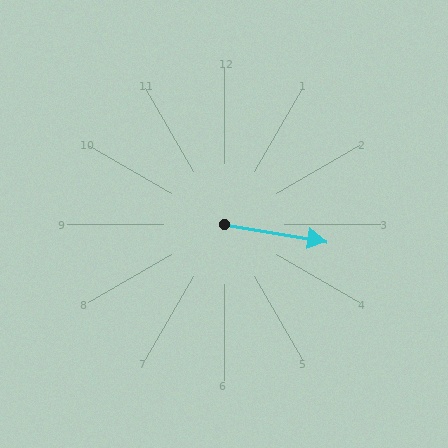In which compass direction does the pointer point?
East.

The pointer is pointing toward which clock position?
Roughly 3 o'clock.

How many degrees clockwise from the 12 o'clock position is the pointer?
Approximately 100 degrees.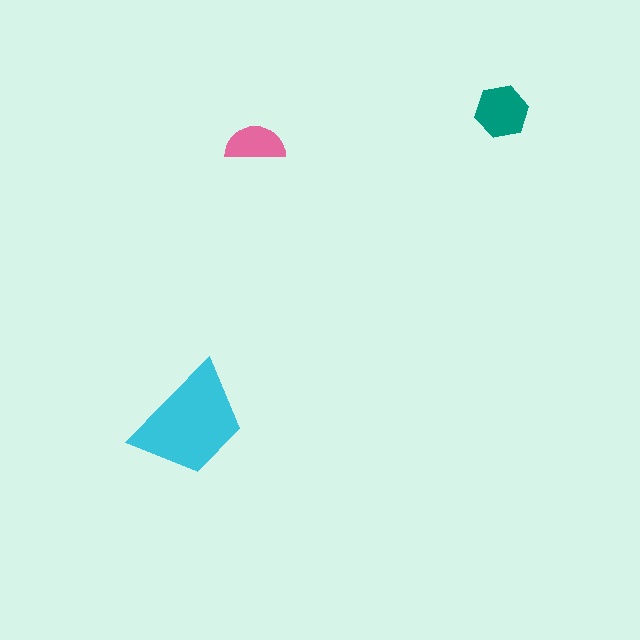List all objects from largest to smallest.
The cyan trapezoid, the teal hexagon, the pink semicircle.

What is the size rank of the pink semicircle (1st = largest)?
3rd.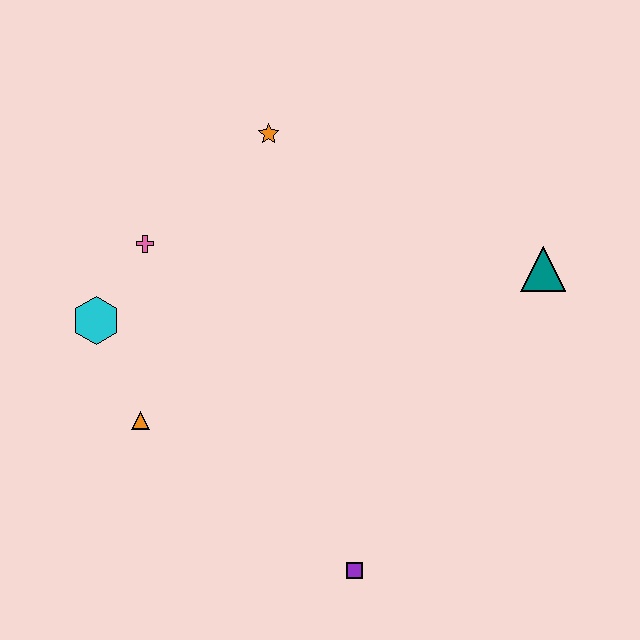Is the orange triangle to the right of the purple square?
No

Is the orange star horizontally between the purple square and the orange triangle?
Yes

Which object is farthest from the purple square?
The orange star is farthest from the purple square.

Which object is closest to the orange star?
The pink cross is closest to the orange star.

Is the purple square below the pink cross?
Yes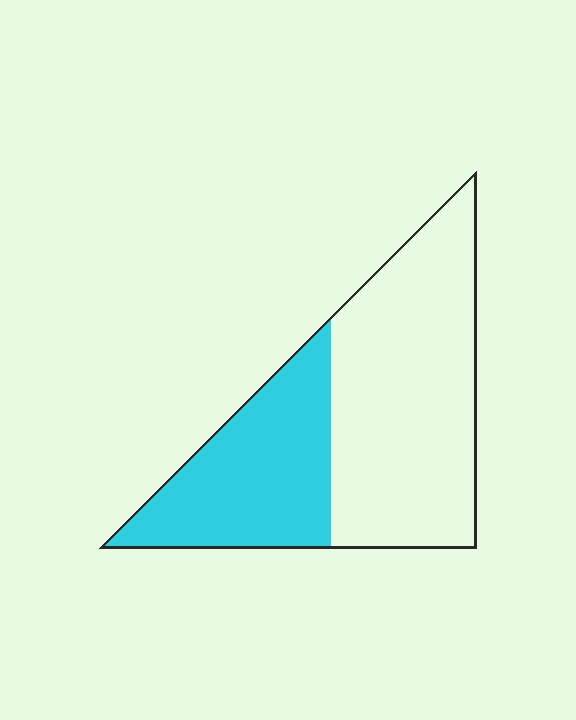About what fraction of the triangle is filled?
About three eighths (3/8).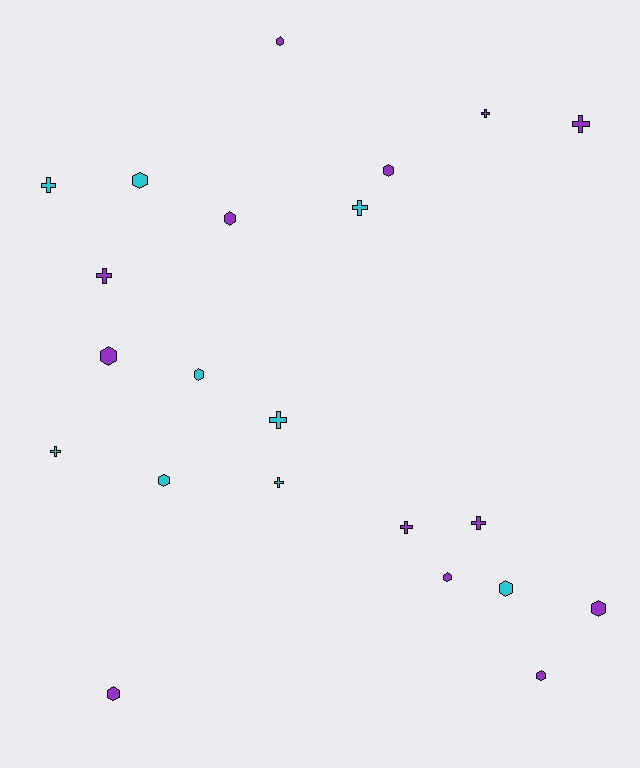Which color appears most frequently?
Purple, with 13 objects.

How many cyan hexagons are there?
There are 4 cyan hexagons.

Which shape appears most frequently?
Hexagon, with 12 objects.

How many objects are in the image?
There are 22 objects.